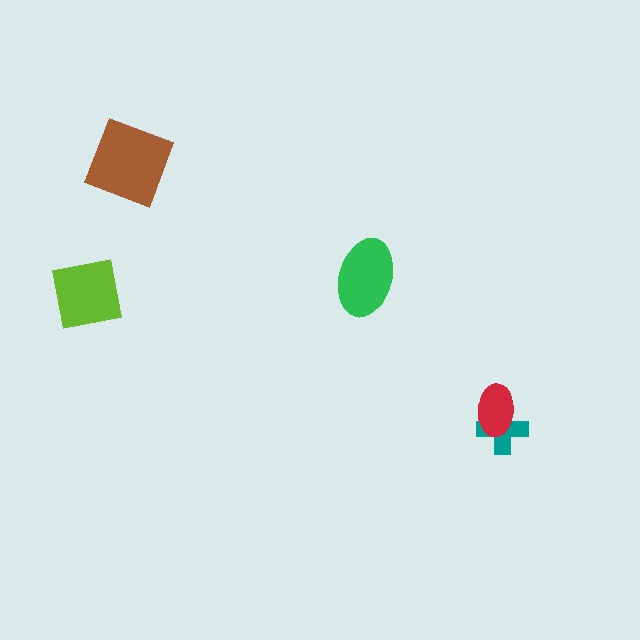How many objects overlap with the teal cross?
1 object overlaps with the teal cross.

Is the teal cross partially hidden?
Yes, it is partially covered by another shape.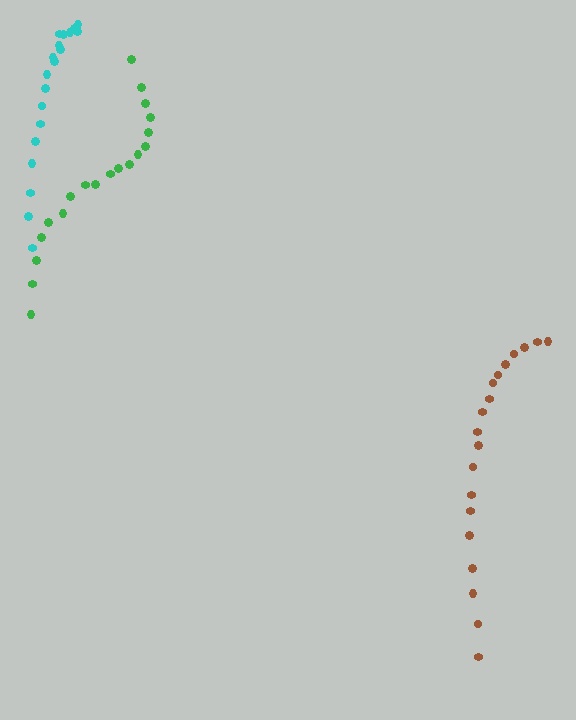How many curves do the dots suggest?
There are 3 distinct paths.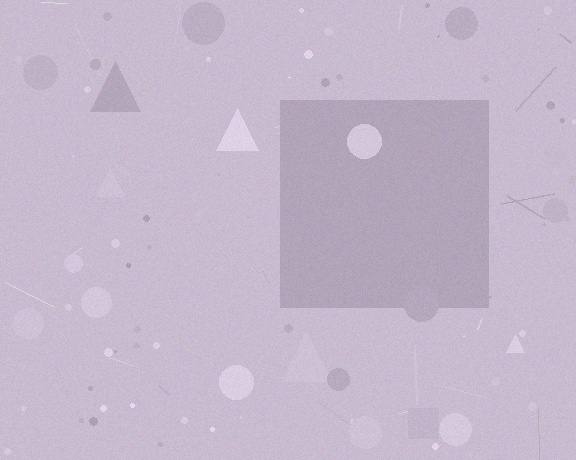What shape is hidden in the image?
A square is hidden in the image.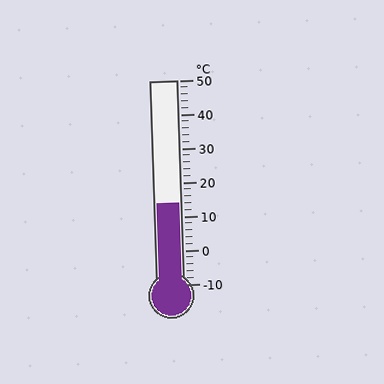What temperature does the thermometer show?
The thermometer shows approximately 14°C.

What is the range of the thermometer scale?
The thermometer scale ranges from -10°C to 50°C.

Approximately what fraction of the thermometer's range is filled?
The thermometer is filled to approximately 40% of its range.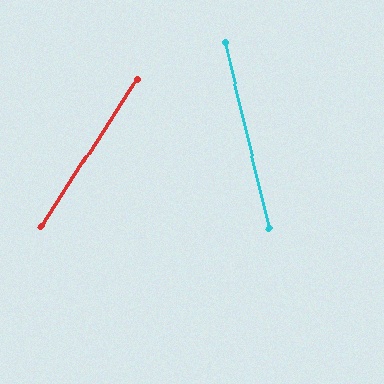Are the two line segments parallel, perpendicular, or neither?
Neither parallel nor perpendicular — they differ by about 47°.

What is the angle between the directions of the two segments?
Approximately 47 degrees.